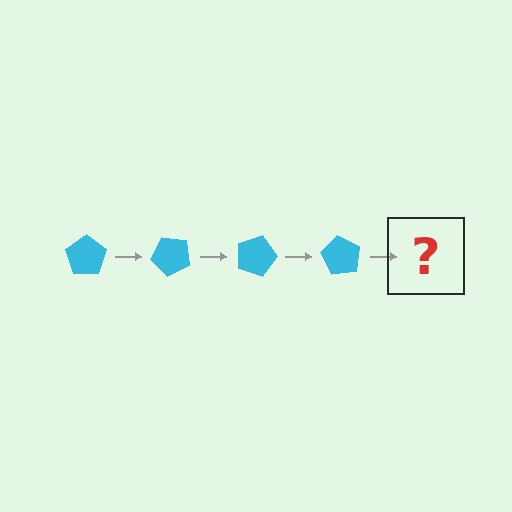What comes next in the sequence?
The next element should be a cyan pentagon rotated 180 degrees.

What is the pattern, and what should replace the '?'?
The pattern is that the pentagon rotates 45 degrees each step. The '?' should be a cyan pentagon rotated 180 degrees.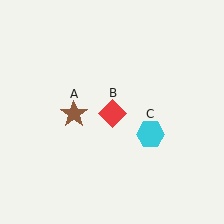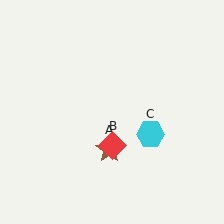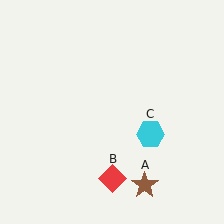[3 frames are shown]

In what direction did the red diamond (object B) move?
The red diamond (object B) moved down.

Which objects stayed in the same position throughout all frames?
Cyan hexagon (object C) remained stationary.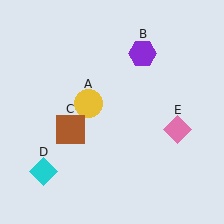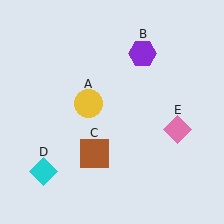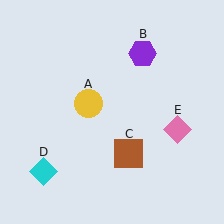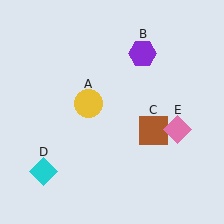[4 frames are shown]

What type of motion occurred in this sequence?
The brown square (object C) rotated counterclockwise around the center of the scene.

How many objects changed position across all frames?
1 object changed position: brown square (object C).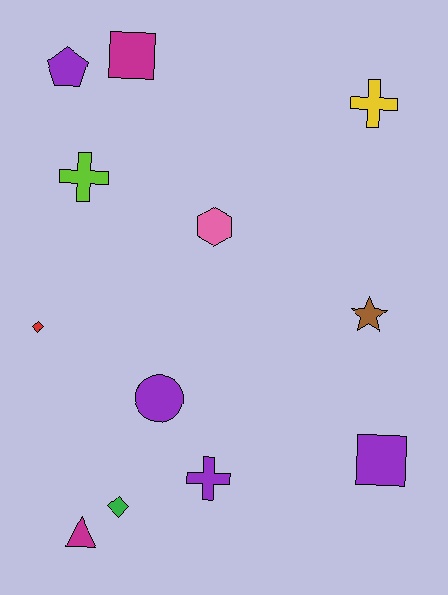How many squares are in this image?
There are 2 squares.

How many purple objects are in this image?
There are 4 purple objects.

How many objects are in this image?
There are 12 objects.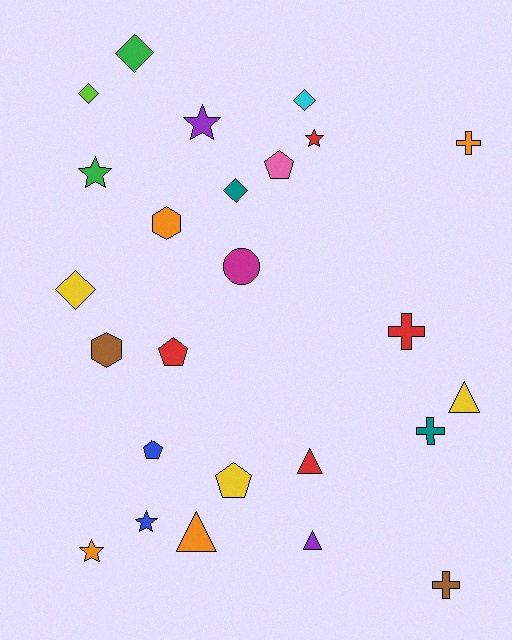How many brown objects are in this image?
There are 2 brown objects.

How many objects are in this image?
There are 25 objects.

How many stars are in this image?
There are 5 stars.